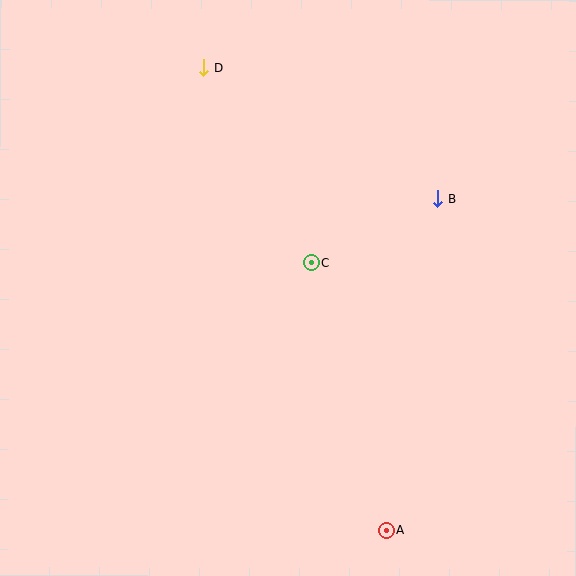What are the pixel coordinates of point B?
Point B is at (438, 198).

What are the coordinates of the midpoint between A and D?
The midpoint between A and D is at (295, 299).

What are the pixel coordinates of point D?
Point D is at (204, 67).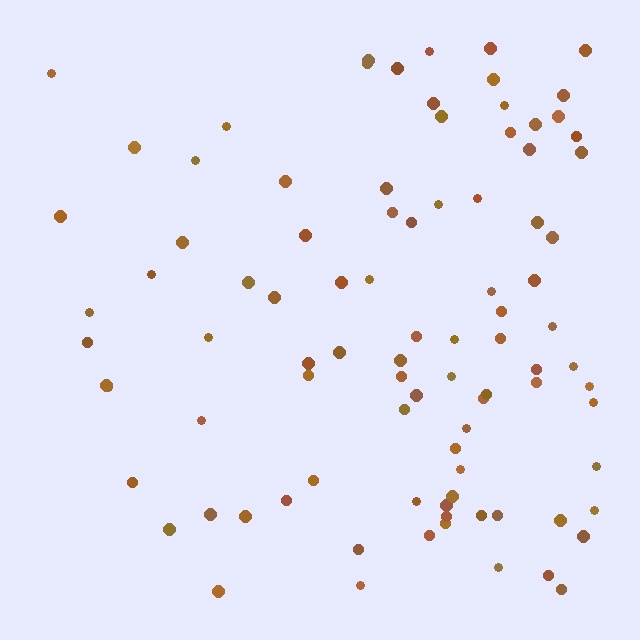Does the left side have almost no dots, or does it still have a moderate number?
Still a moderate number, just noticeably fewer than the right.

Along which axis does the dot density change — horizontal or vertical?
Horizontal.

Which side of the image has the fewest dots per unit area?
The left.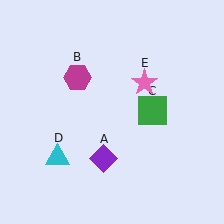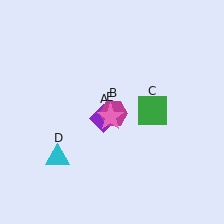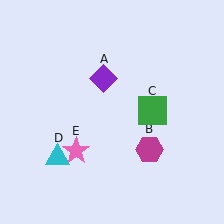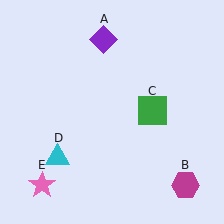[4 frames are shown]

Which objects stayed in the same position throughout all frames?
Green square (object C) and cyan triangle (object D) remained stationary.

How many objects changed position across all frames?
3 objects changed position: purple diamond (object A), magenta hexagon (object B), pink star (object E).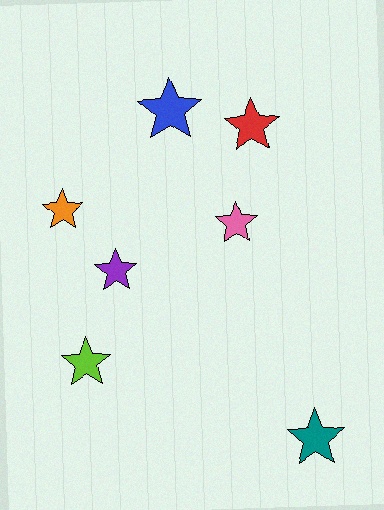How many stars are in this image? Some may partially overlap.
There are 7 stars.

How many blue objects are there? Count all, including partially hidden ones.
There is 1 blue object.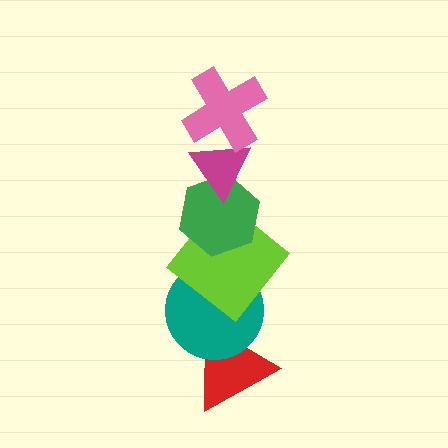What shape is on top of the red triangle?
The teal circle is on top of the red triangle.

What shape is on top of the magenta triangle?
The pink cross is on top of the magenta triangle.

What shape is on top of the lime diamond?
The green hexagon is on top of the lime diamond.